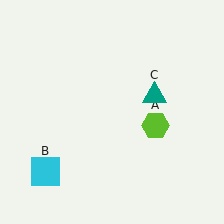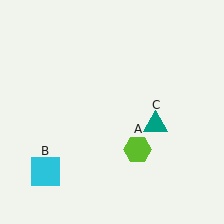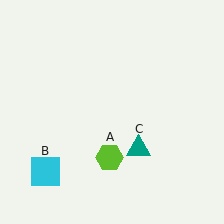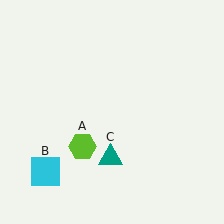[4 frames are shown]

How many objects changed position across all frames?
2 objects changed position: lime hexagon (object A), teal triangle (object C).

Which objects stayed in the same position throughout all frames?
Cyan square (object B) remained stationary.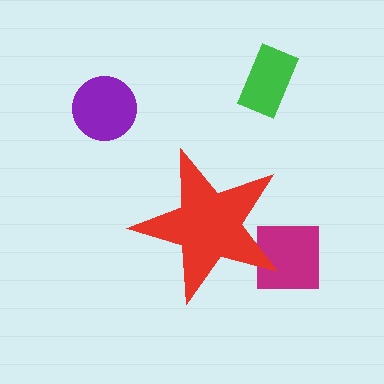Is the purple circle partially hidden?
No, the purple circle is fully visible.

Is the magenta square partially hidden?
Yes, the magenta square is partially hidden behind the red star.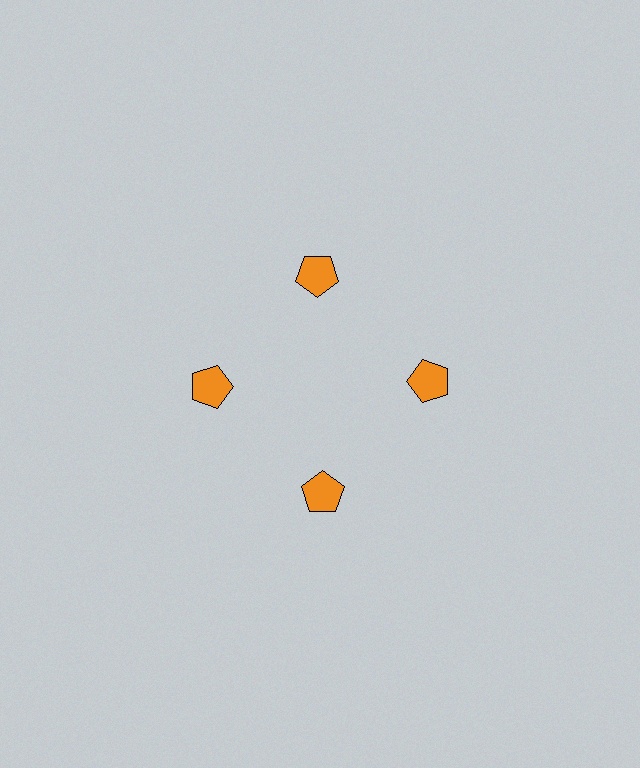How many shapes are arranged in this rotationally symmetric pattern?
There are 4 shapes, arranged in 4 groups of 1.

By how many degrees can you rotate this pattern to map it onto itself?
The pattern maps onto itself every 90 degrees of rotation.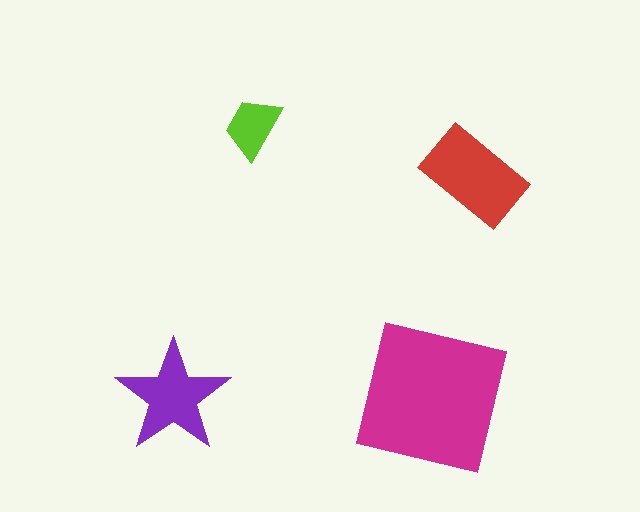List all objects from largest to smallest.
The magenta square, the red rectangle, the purple star, the lime trapezoid.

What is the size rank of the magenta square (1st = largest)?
1st.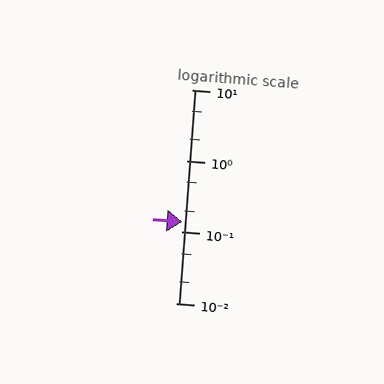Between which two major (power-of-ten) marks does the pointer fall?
The pointer is between 0.1 and 1.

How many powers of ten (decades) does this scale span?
The scale spans 3 decades, from 0.01 to 10.